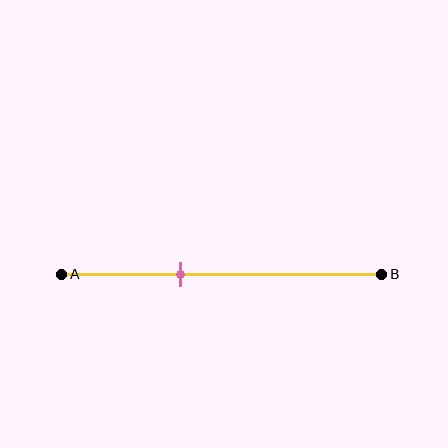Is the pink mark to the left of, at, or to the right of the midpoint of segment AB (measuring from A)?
The pink mark is to the left of the midpoint of segment AB.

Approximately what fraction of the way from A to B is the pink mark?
The pink mark is approximately 35% of the way from A to B.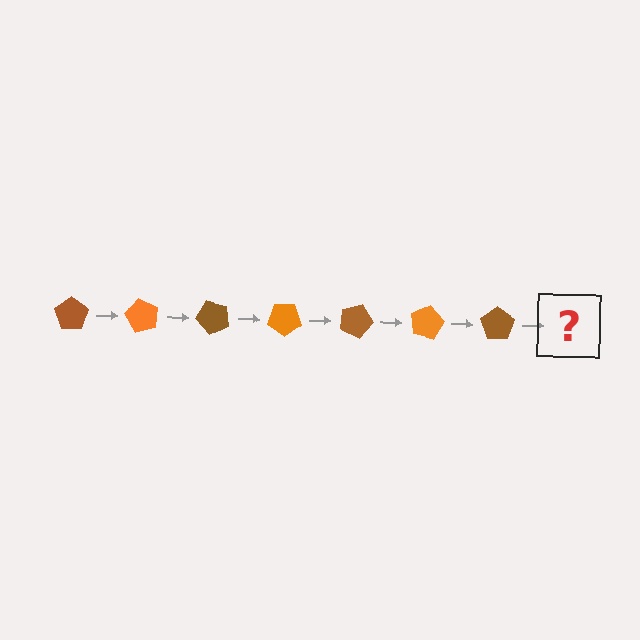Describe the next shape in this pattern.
It should be an orange pentagon, rotated 420 degrees from the start.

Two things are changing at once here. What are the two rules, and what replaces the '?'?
The two rules are that it rotates 60 degrees each step and the color cycles through brown and orange. The '?' should be an orange pentagon, rotated 420 degrees from the start.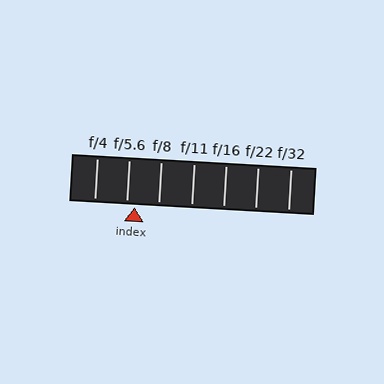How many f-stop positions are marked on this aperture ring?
There are 7 f-stop positions marked.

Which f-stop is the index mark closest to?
The index mark is closest to f/5.6.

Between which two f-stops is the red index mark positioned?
The index mark is between f/5.6 and f/8.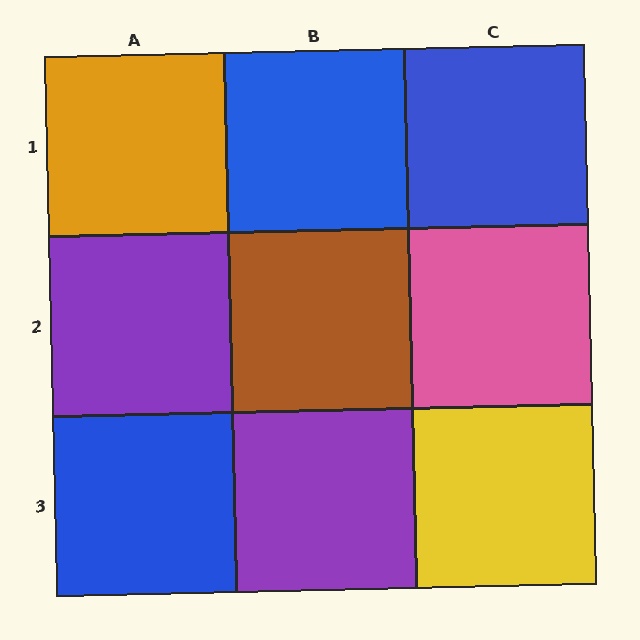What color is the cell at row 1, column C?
Blue.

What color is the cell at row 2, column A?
Purple.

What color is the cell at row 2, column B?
Brown.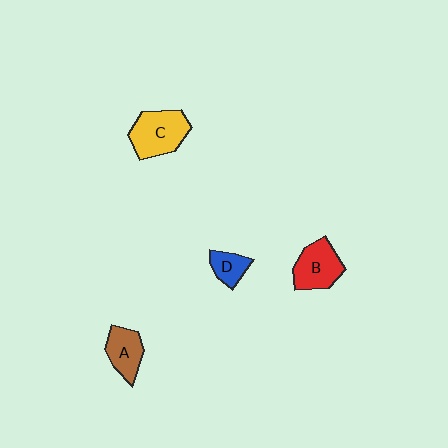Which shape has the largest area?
Shape C (yellow).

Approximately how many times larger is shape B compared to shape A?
Approximately 1.2 times.